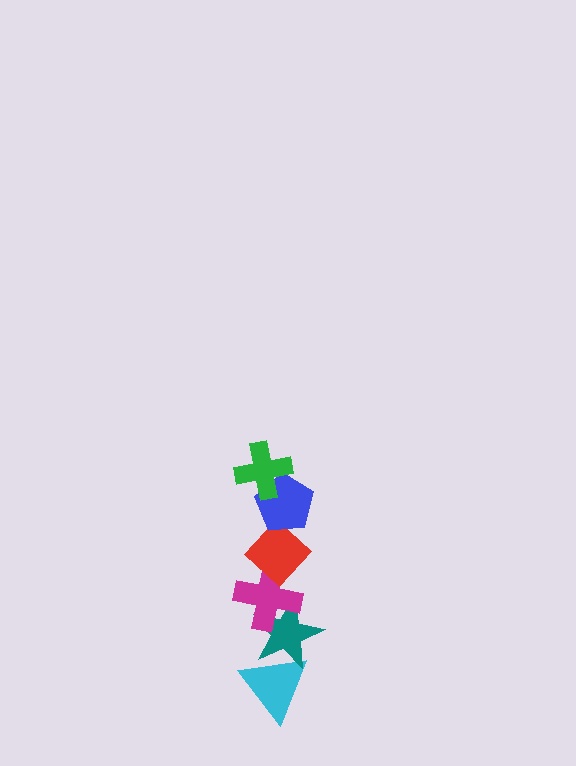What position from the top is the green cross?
The green cross is 1st from the top.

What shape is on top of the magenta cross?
The red diamond is on top of the magenta cross.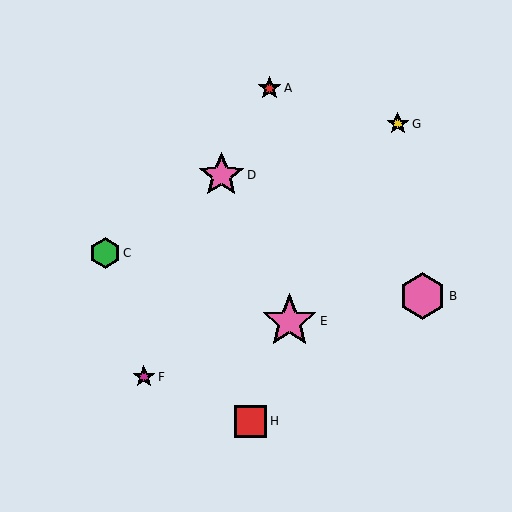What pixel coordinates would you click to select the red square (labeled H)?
Click at (251, 421) to select the red square H.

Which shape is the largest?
The pink star (labeled E) is the largest.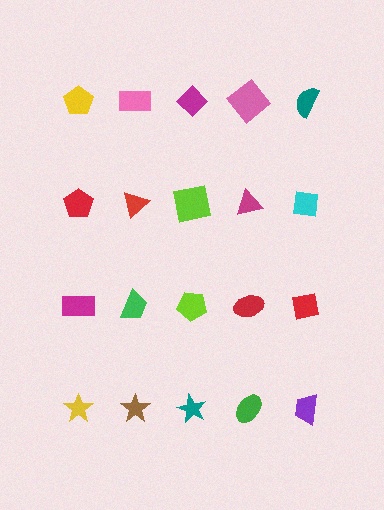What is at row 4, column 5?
A purple trapezoid.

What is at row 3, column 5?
A red square.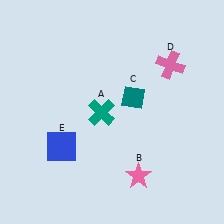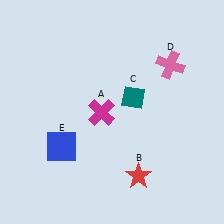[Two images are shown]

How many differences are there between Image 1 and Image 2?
There are 2 differences between the two images.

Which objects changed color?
A changed from teal to magenta. B changed from pink to red.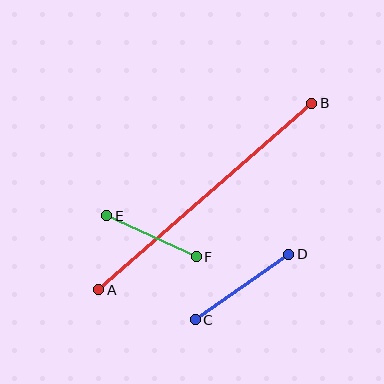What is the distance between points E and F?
The distance is approximately 98 pixels.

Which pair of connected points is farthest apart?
Points A and B are farthest apart.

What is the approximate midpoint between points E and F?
The midpoint is at approximately (152, 236) pixels.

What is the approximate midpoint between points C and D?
The midpoint is at approximately (242, 287) pixels.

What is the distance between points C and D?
The distance is approximately 114 pixels.